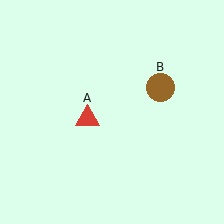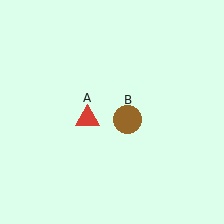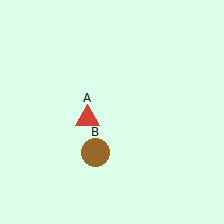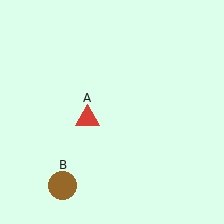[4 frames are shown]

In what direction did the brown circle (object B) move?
The brown circle (object B) moved down and to the left.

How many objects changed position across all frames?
1 object changed position: brown circle (object B).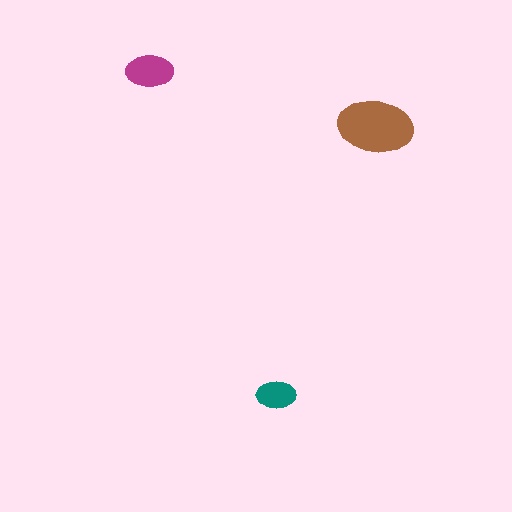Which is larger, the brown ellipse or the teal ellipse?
The brown one.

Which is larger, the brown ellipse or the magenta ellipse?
The brown one.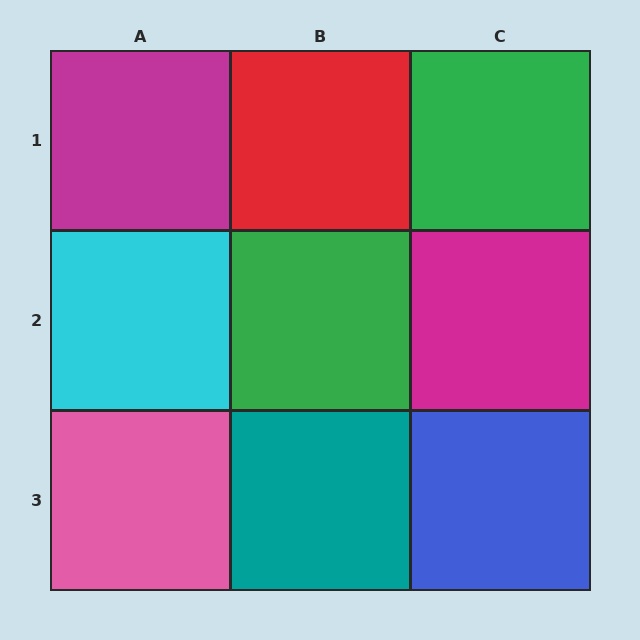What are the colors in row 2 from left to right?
Cyan, green, magenta.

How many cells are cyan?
1 cell is cyan.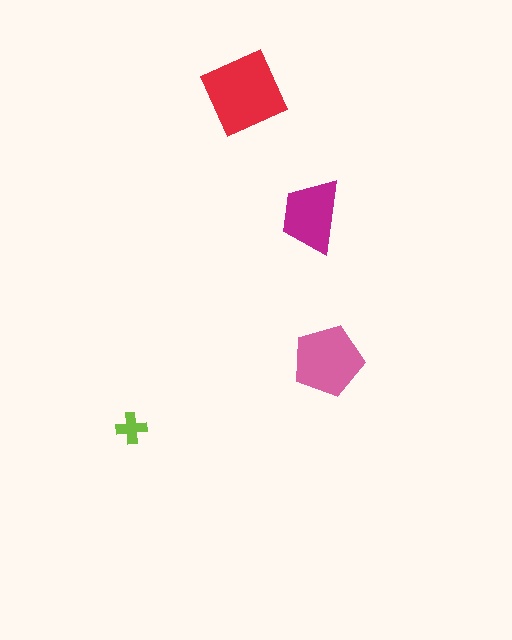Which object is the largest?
The red diamond.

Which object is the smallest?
The lime cross.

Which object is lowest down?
The lime cross is bottommost.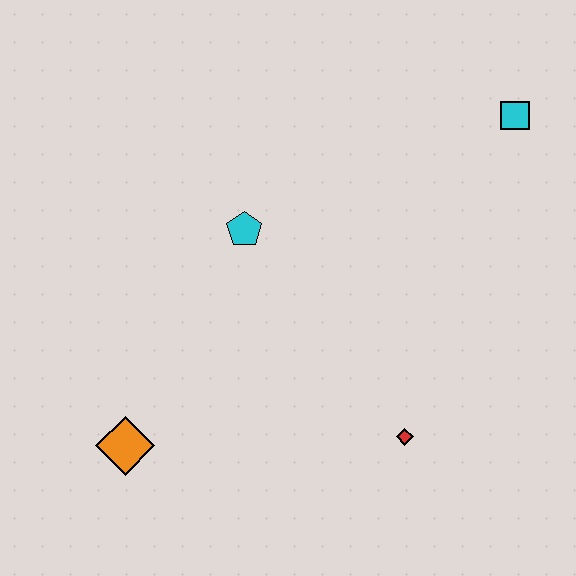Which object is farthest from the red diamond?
The cyan square is farthest from the red diamond.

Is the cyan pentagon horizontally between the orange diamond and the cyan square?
Yes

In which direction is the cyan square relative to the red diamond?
The cyan square is above the red diamond.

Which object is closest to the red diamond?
The cyan pentagon is closest to the red diamond.